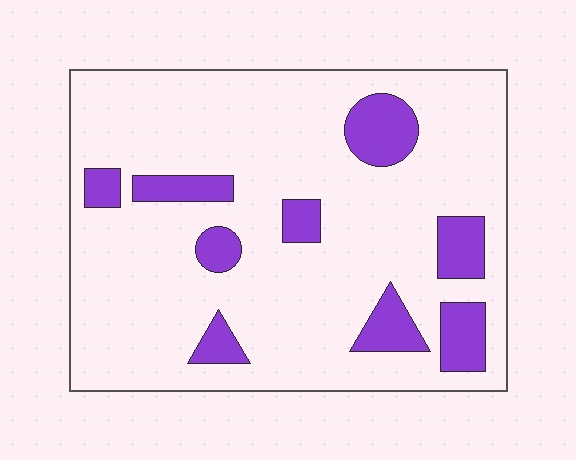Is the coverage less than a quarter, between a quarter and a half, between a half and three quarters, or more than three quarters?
Less than a quarter.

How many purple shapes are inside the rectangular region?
9.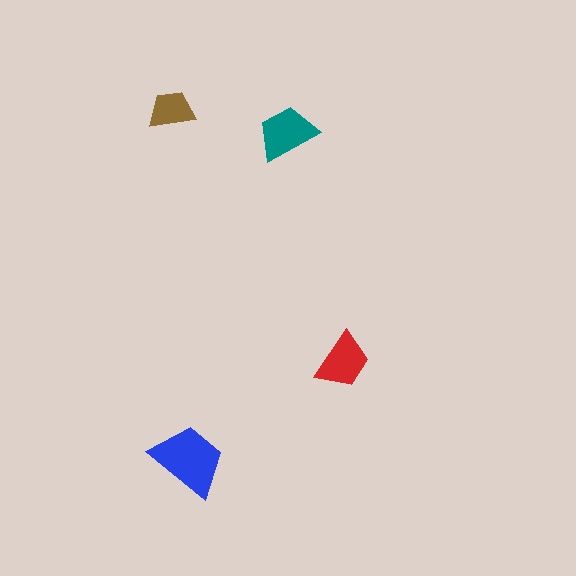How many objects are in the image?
There are 4 objects in the image.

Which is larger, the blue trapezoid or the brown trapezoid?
The blue one.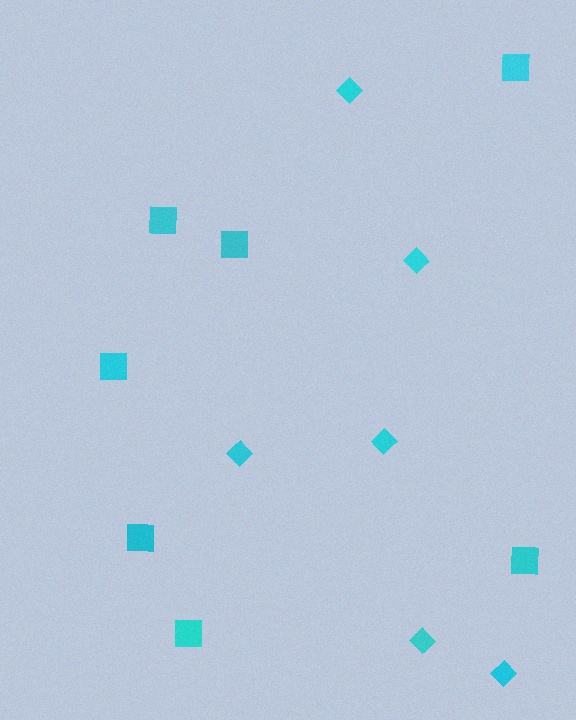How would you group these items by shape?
There are 2 groups: one group of squares (7) and one group of diamonds (6).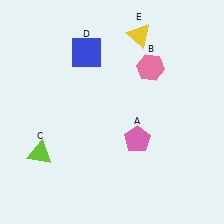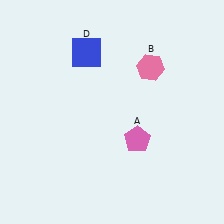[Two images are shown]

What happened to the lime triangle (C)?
The lime triangle (C) was removed in Image 2. It was in the bottom-left area of Image 1.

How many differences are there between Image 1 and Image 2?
There are 2 differences between the two images.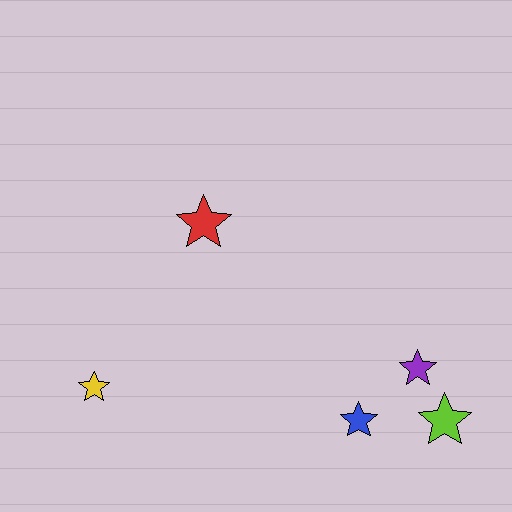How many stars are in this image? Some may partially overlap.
There are 5 stars.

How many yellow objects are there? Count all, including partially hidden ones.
There is 1 yellow object.